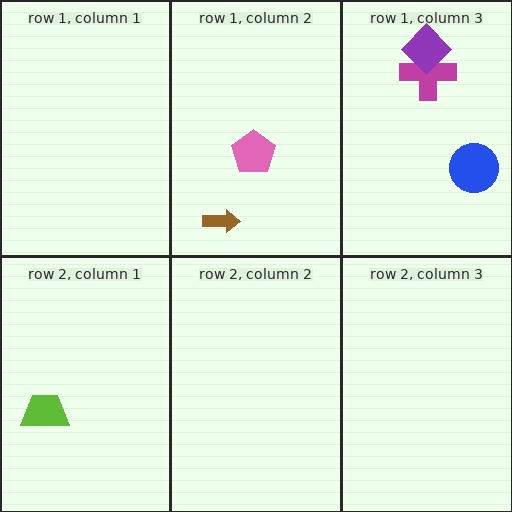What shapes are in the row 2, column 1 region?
The lime trapezoid.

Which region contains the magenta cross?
The row 1, column 3 region.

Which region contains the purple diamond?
The row 1, column 3 region.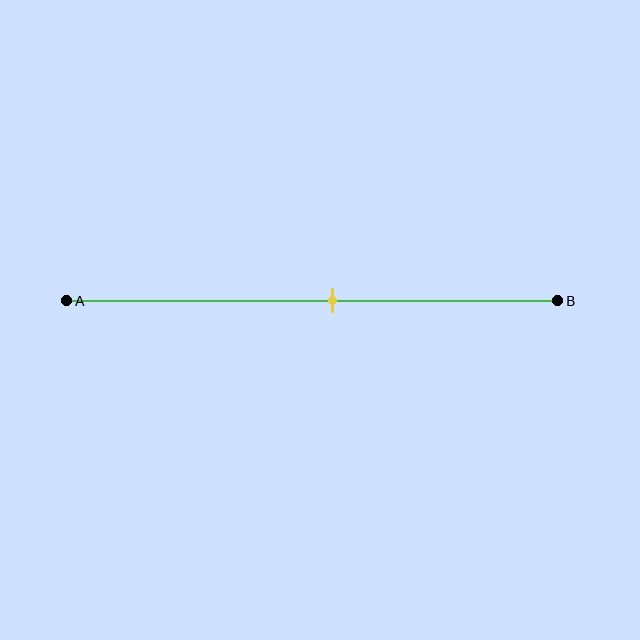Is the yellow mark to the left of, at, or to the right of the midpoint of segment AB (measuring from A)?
The yellow mark is to the right of the midpoint of segment AB.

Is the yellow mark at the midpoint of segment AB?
No, the mark is at about 55% from A, not at the 50% midpoint.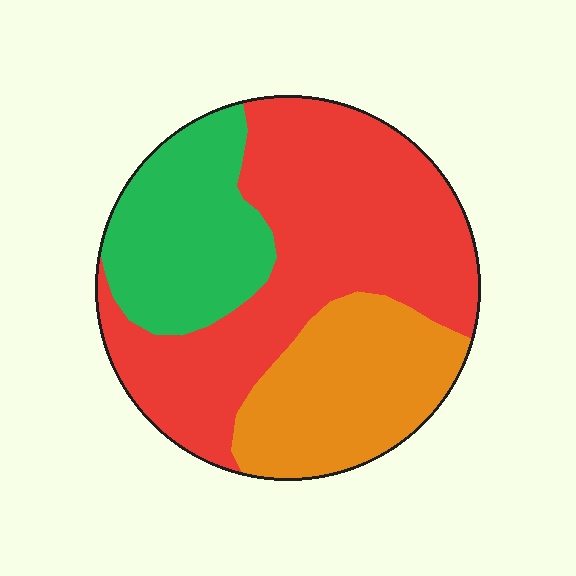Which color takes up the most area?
Red, at roughly 50%.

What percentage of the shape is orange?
Orange takes up between a sixth and a third of the shape.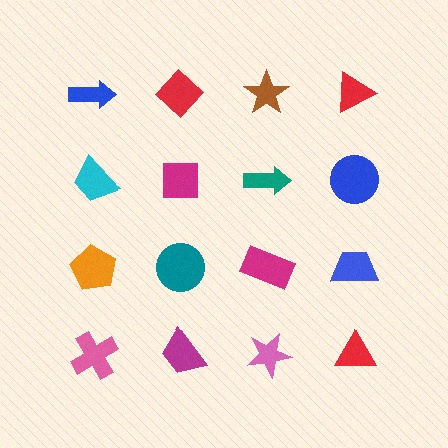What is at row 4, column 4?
A red triangle.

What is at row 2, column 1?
A cyan trapezoid.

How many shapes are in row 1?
4 shapes.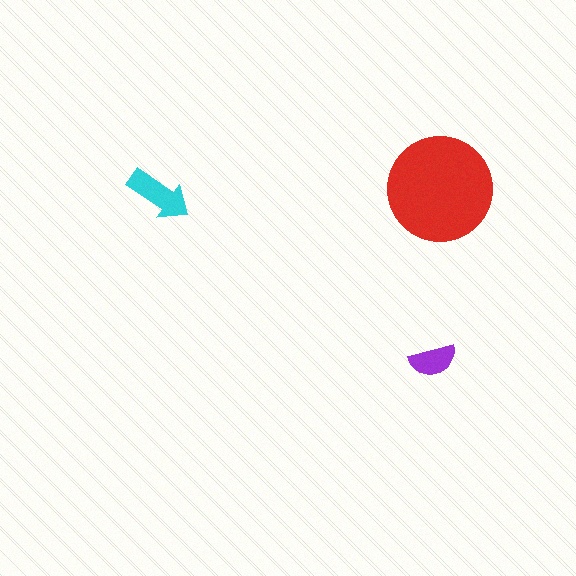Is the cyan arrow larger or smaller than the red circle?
Smaller.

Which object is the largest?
The red circle.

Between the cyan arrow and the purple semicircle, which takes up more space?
The cyan arrow.